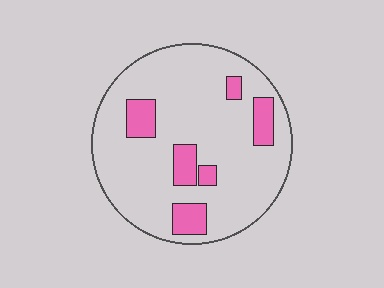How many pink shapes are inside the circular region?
6.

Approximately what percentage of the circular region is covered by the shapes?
Approximately 15%.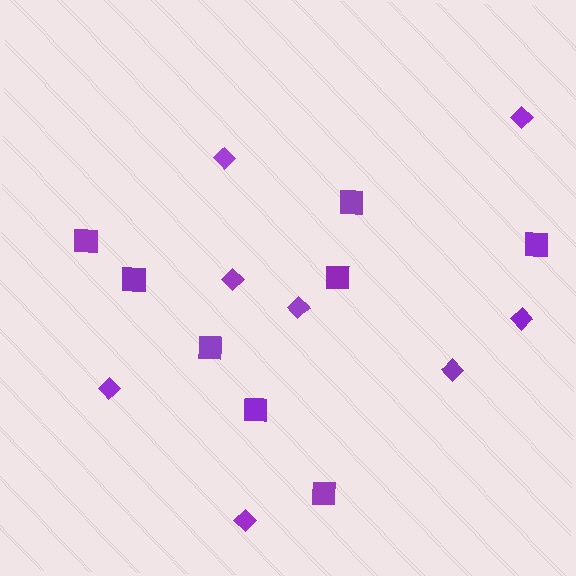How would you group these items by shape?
There are 2 groups: one group of diamonds (8) and one group of squares (8).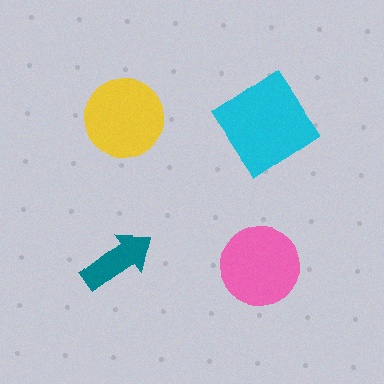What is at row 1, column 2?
A cyan diamond.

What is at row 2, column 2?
A pink circle.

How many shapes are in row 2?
2 shapes.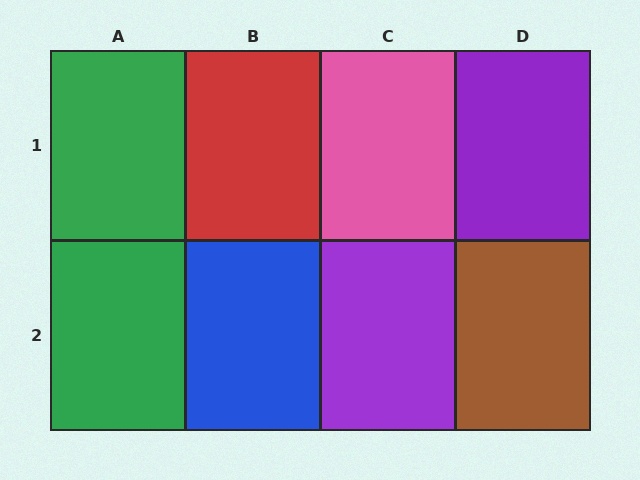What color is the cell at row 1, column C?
Pink.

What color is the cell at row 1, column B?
Red.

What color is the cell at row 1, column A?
Green.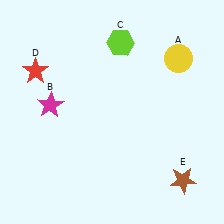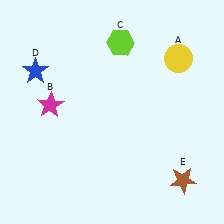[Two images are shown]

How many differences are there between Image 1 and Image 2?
There is 1 difference between the two images.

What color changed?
The star (D) changed from red in Image 1 to blue in Image 2.